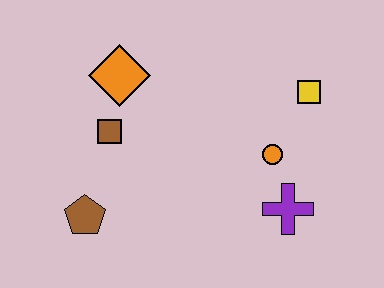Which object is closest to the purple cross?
The orange circle is closest to the purple cross.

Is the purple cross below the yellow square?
Yes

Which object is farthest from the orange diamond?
The purple cross is farthest from the orange diamond.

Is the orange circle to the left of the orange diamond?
No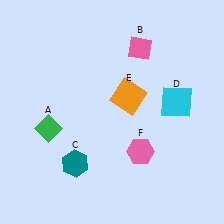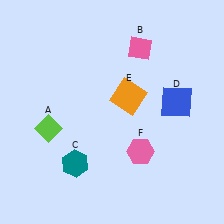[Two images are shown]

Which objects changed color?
A changed from green to lime. D changed from cyan to blue.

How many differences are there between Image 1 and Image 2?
There are 2 differences between the two images.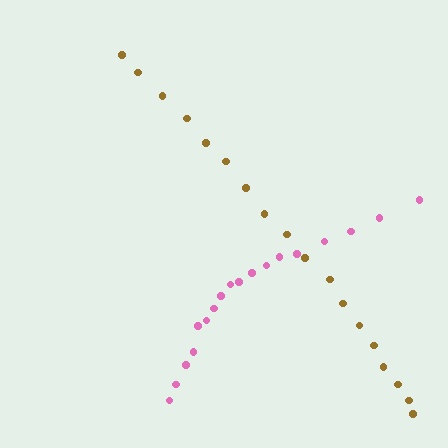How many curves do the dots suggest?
There are 2 distinct paths.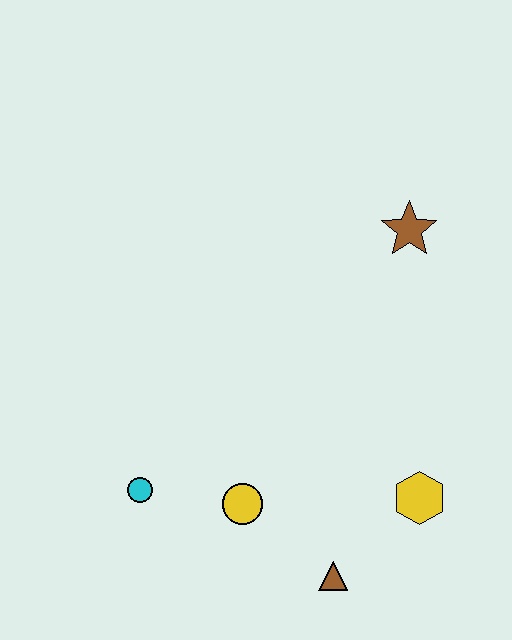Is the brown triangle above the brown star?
No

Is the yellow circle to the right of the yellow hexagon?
No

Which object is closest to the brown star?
The yellow hexagon is closest to the brown star.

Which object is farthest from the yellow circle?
The brown star is farthest from the yellow circle.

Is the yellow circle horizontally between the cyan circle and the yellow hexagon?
Yes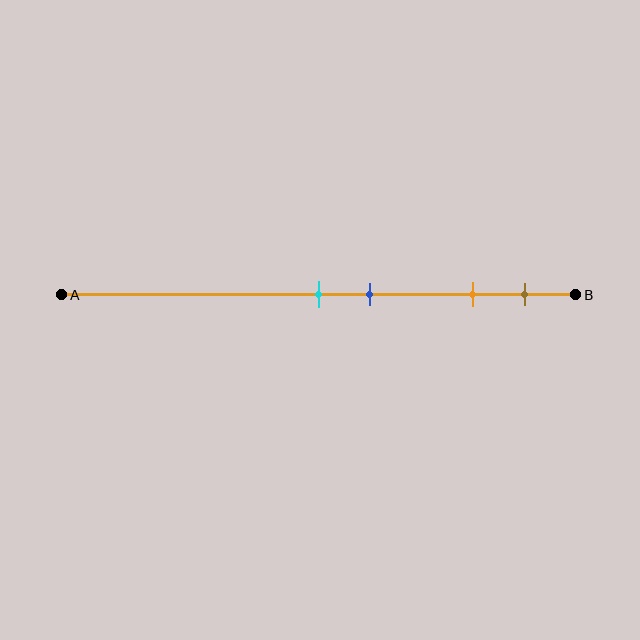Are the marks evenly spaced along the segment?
No, the marks are not evenly spaced.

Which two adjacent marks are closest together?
The cyan and blue marks are the closest adjacent pair.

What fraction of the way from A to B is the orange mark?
The orange mark is approximately 80% (0.8) of the way from A to B.